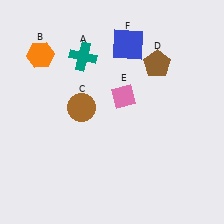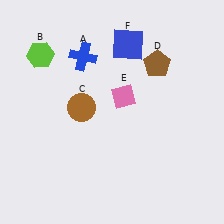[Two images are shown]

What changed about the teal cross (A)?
In Image 1, A is teal. In Image 2, it changed to blue.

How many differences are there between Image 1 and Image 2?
There are 2 differences between the two images.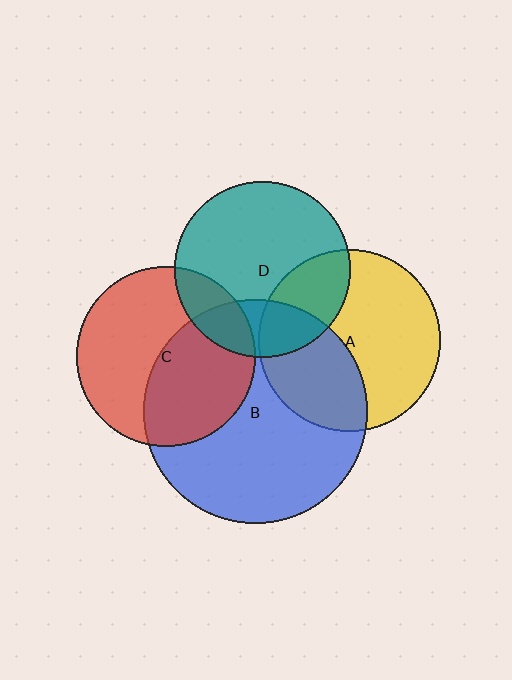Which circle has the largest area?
Circle B (blue).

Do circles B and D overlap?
Yes.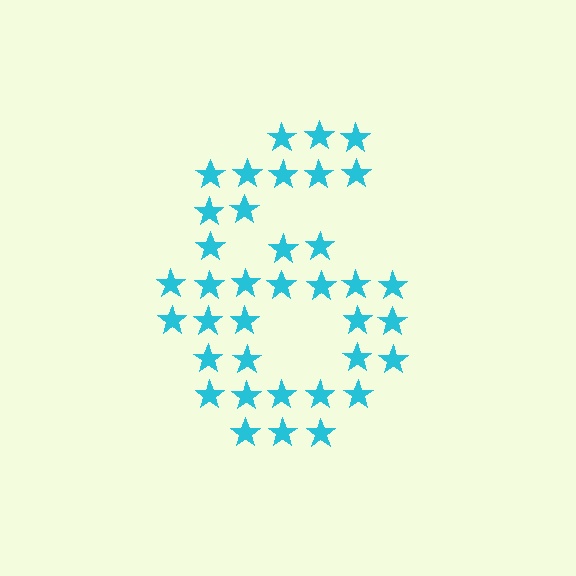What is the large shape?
The large shape is the digit 6.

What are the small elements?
The small elements are stars.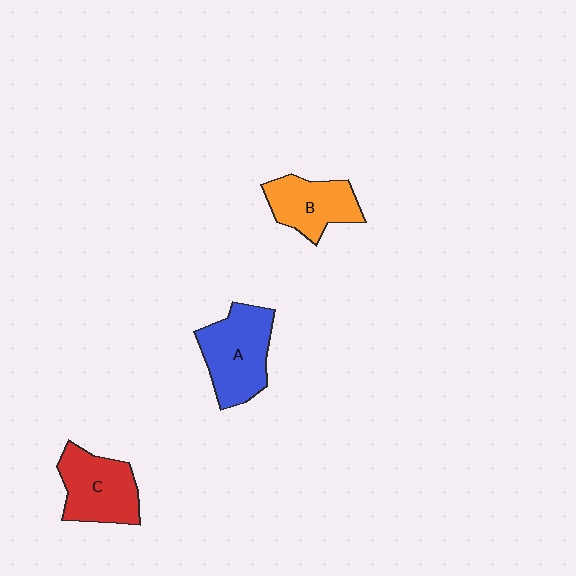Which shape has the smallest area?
Shape B (orange).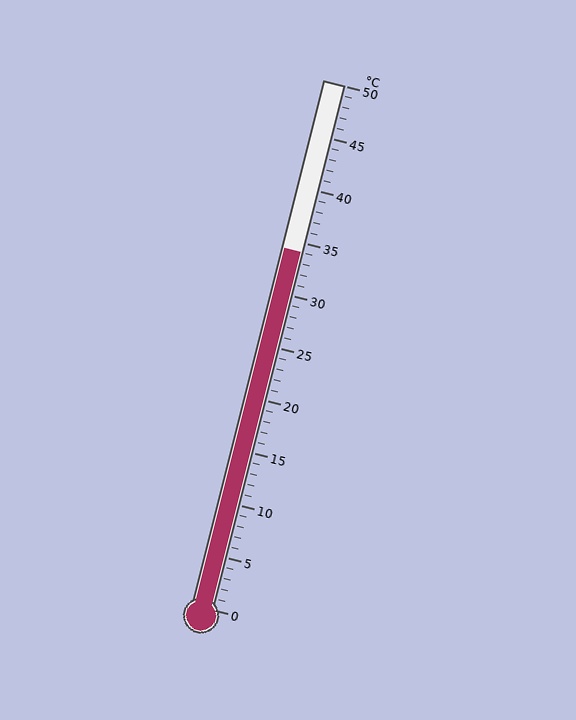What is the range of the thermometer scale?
The thermometer scale ranges from 0°C to 50°C.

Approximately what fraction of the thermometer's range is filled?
The thermometer is filled to approximately 70% of its range.